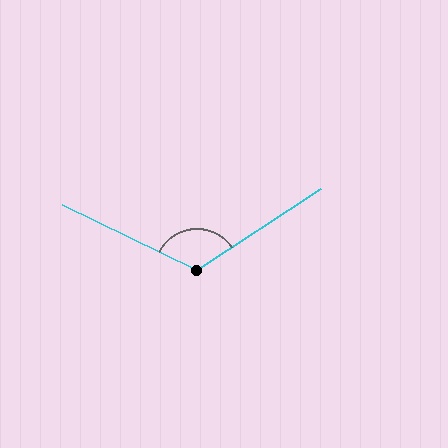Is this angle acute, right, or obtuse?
It is obtuse.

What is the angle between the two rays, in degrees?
Approximately 121 degrees.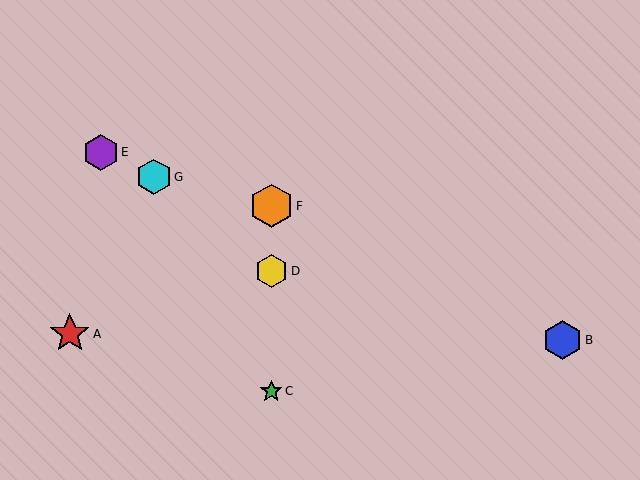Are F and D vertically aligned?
Yes, both are at x≈271.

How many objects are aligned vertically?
3 objects (C, D, F) are aligned vertically.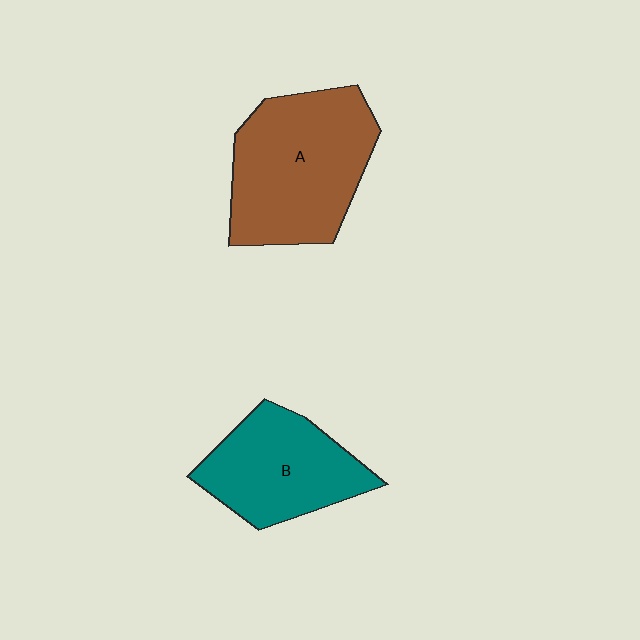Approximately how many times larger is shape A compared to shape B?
Approximately 1.4 times.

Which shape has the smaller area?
Shape B (teal).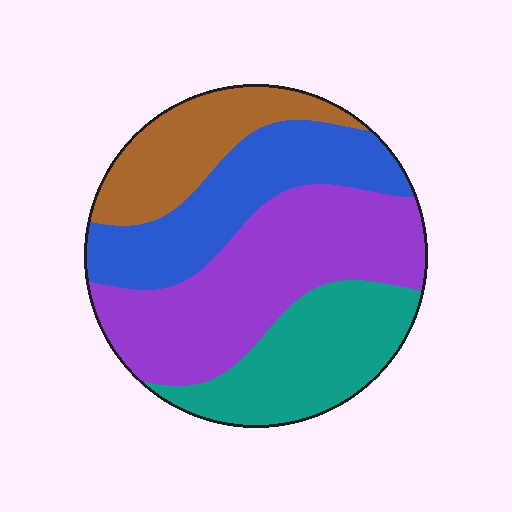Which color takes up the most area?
Purple, at roughly 35%.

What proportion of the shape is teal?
Teal takes up about one quarter (1/4) of the shape.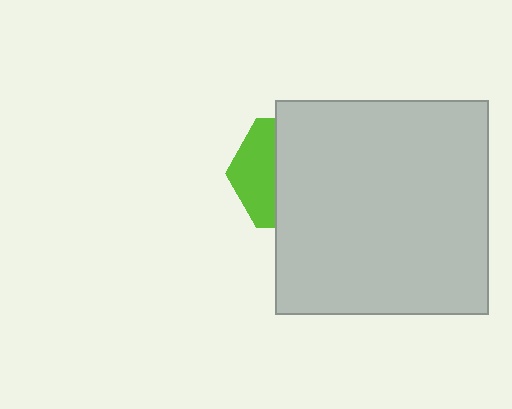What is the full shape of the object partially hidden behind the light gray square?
The partially hidden object is a lime hexagon.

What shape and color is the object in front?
The object in front is a light gray square.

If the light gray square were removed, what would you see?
You would see the complete lime hexagon.